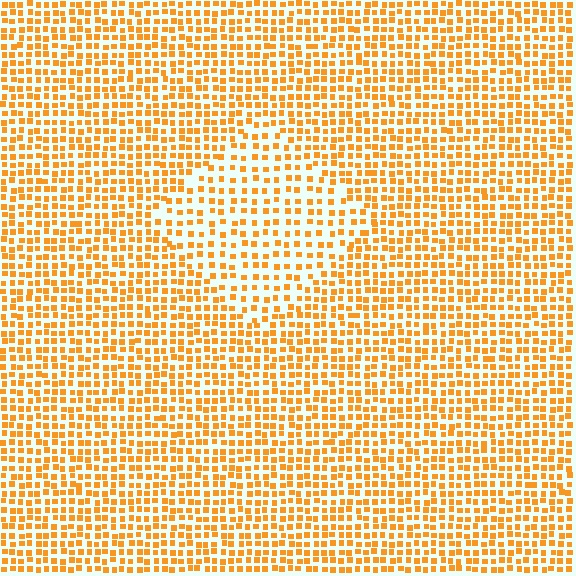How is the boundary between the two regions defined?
The boundary is defined by a change in element density (approximately 1.7x ratio). All elements are the same color, size, and shape.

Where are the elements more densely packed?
The elements are more densely packed outside the diamond boundary.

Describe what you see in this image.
The image contains small orange elements arranged at two different densities. A diamond-shaped region is visible where the elements are less densely packed than the surrounding area.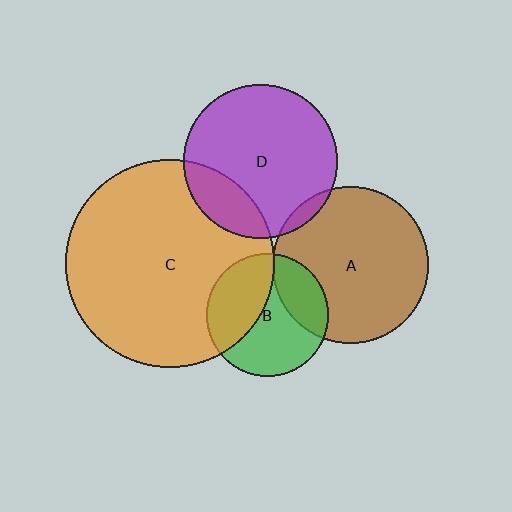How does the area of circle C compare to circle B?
Approximately 2.9 times.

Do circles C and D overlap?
Yes.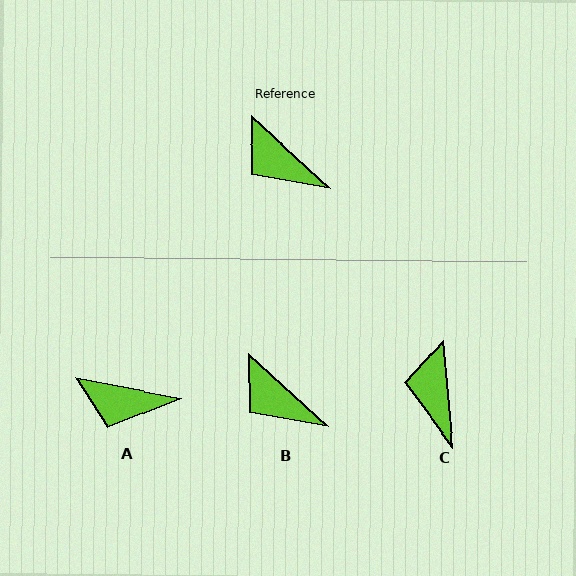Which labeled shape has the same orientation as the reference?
B.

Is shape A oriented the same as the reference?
No, it is off by about 32 degrees.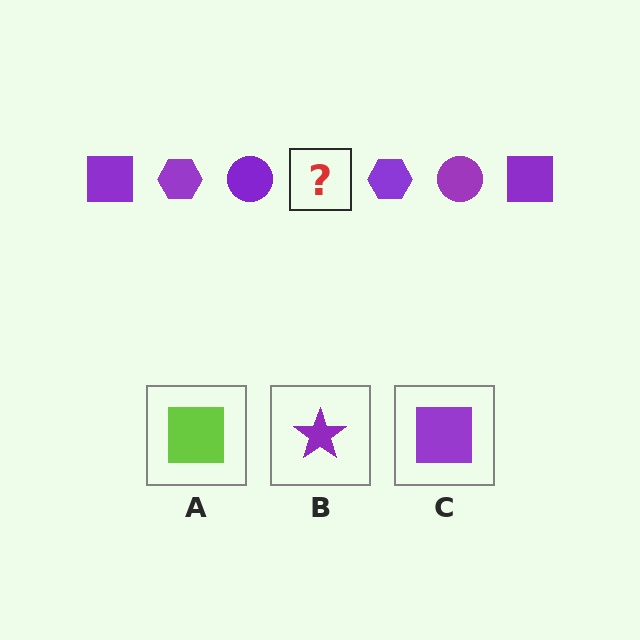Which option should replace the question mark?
Option C.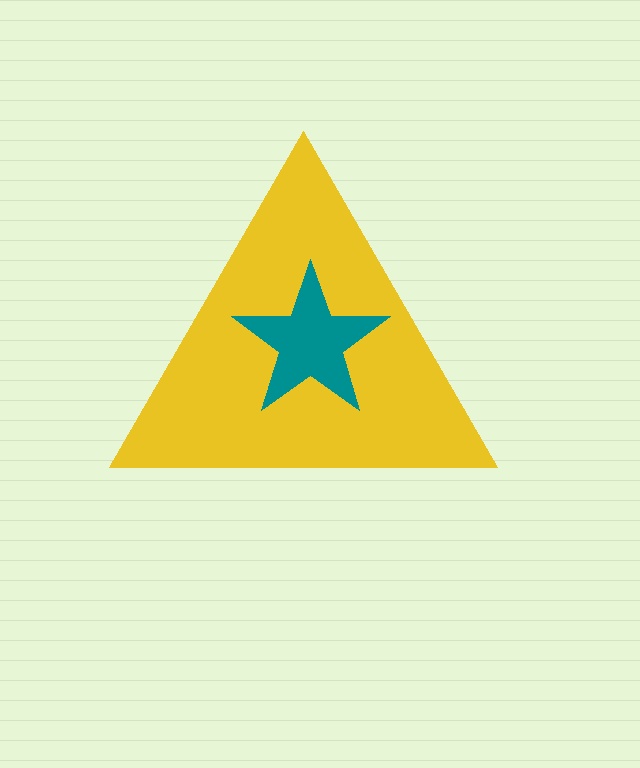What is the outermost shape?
The yellow triangle.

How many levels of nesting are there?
2.